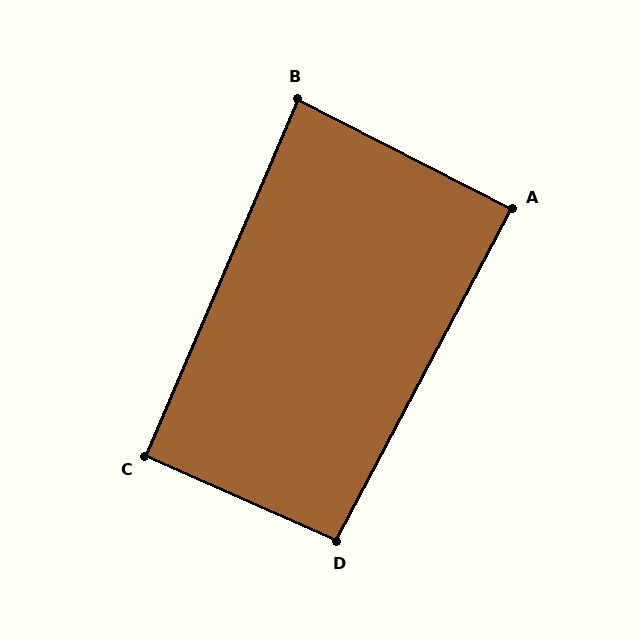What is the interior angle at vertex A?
Approximately 89 degrees (approximately right).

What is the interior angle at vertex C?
Approximately 91 degrees (approximately right).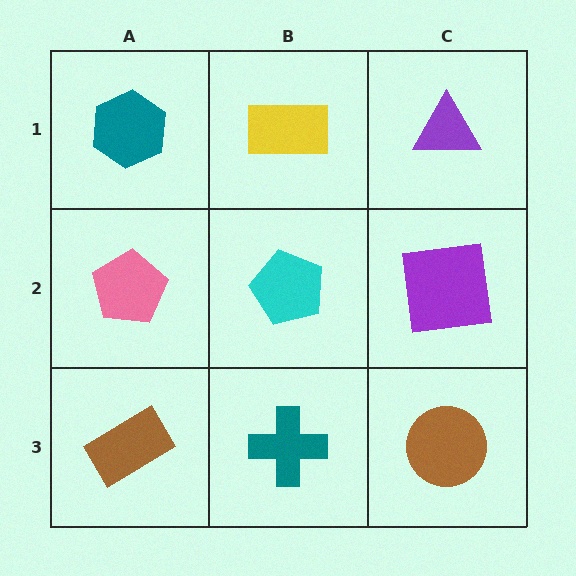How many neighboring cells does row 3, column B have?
3.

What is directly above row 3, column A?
A pink pentagon.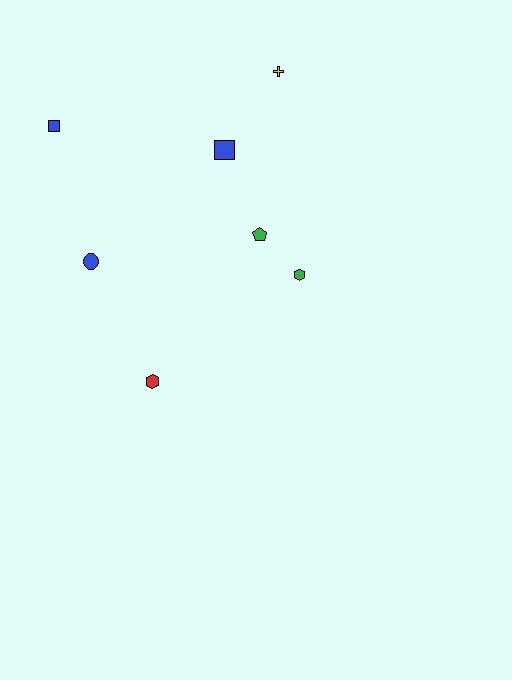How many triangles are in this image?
There are no triangles.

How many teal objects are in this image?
There are no teal objects.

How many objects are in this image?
There are 7 objects.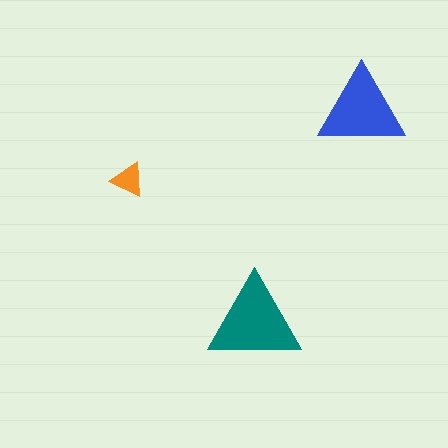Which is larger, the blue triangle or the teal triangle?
The teal one.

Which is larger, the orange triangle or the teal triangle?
The teal one.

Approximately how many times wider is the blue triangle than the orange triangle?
About 2.5 times wider.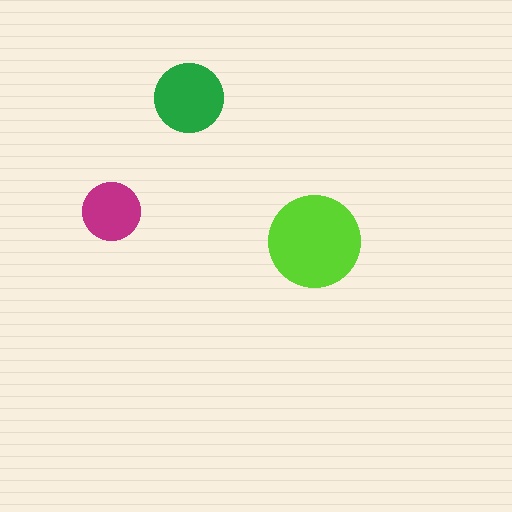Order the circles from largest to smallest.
the lime one, the green one, the magenta one.